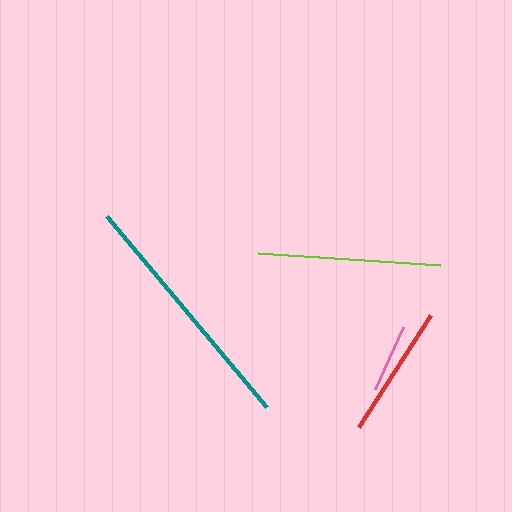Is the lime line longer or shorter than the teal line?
The teal line is longer than the lime line.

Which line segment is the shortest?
The pink line is the shortest at approximately 69 pixels.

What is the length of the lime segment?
The lime segment is approximately 182 pixels long.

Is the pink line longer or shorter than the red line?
The red line is longer than the pink line.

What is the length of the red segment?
The red segment is approximately 133 pixels long.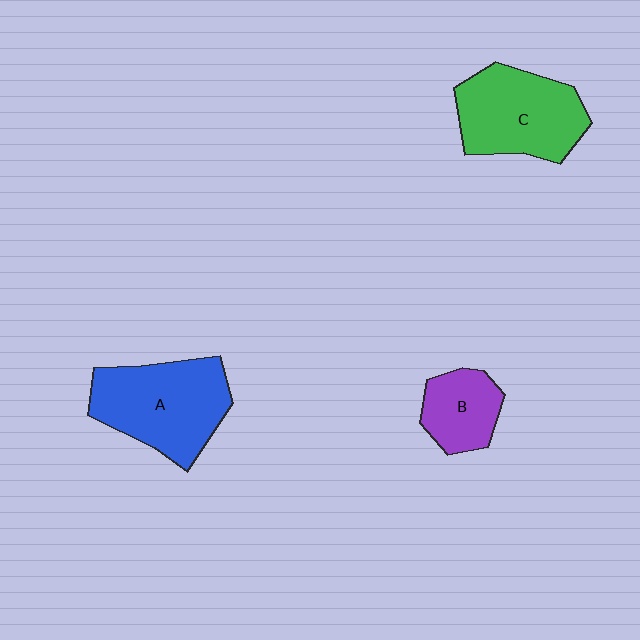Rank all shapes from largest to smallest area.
From largest to smallest: A (blue), C (green), B (purple).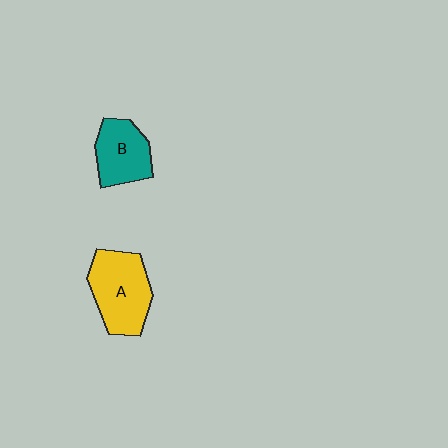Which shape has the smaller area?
Shape B (teal).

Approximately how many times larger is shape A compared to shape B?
Approximately 1.4 times.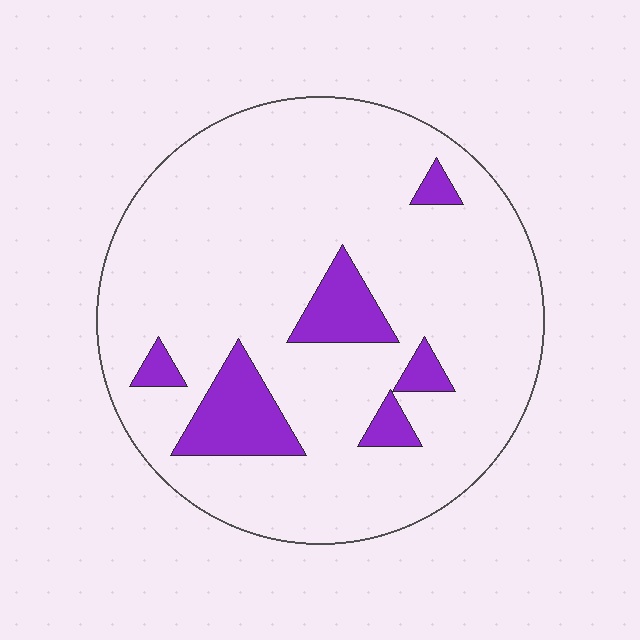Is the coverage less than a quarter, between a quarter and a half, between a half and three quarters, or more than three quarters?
Less than a quarter.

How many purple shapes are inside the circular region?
6.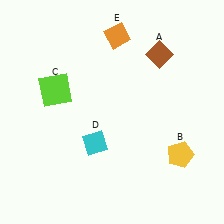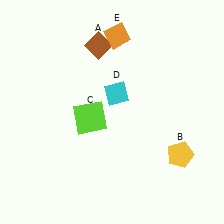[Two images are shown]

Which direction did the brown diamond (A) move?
The brown diamond (A) moved left.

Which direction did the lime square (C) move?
The lime square (C) moved right.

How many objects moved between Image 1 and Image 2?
3 objects moved between the two images.